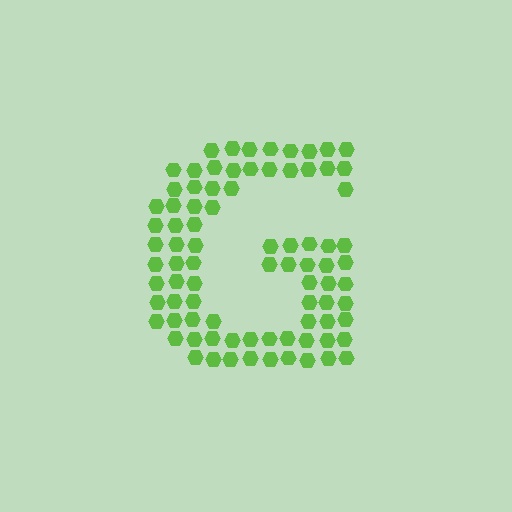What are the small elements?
The small elements are hexagons.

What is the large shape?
The large shape is the letter G.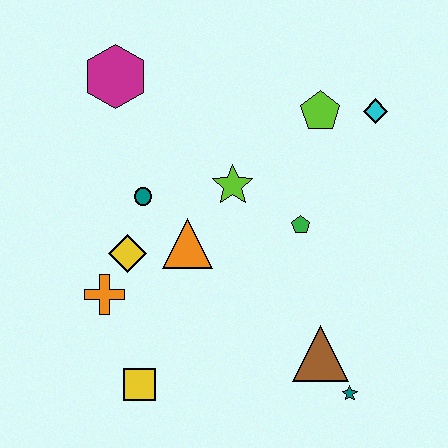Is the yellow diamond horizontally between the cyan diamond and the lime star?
No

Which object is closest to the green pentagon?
The lime star is closest to the green pentagon.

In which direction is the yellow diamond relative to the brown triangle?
The yellow diamond is to the left of the brown triangle.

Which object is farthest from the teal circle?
The teal star is farthest from the teal circle.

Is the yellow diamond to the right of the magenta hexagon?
Yes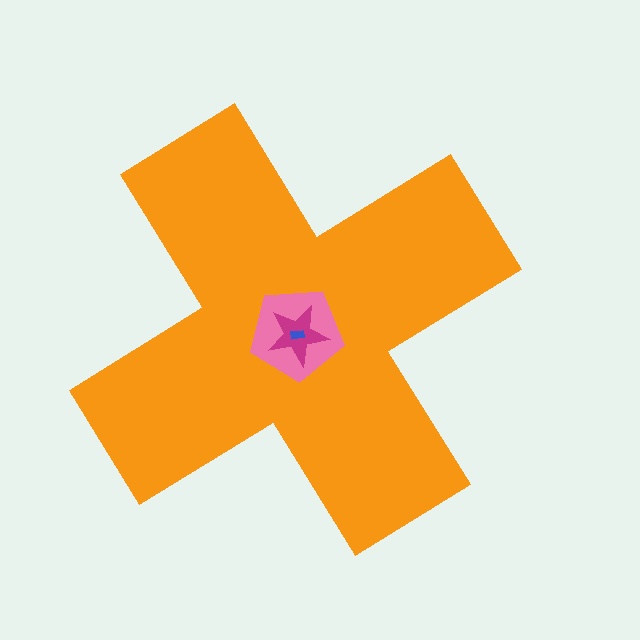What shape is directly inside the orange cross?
The pink pentagon.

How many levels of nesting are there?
4.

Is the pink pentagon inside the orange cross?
Yes.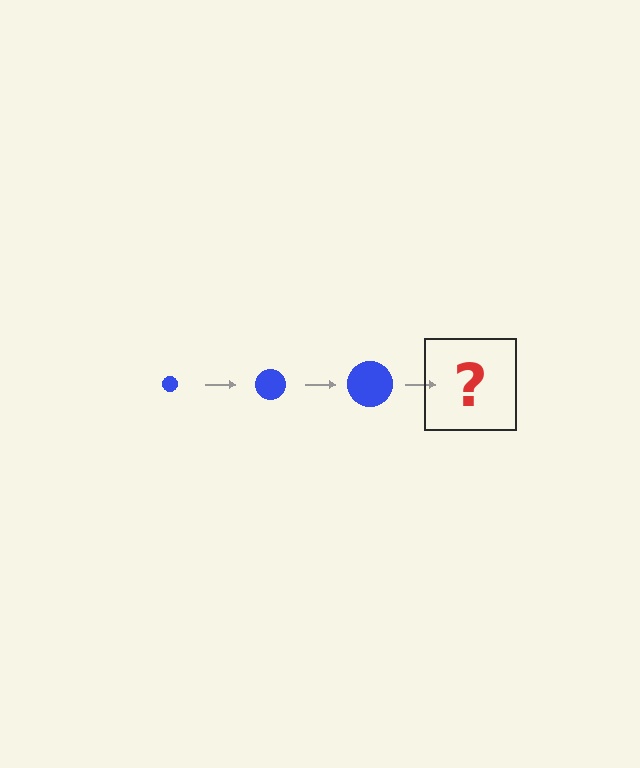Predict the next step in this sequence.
The next step is a blue circle, larger than the previous one.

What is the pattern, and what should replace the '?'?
The pattern is that the circle gets progressively larger each step. The '?' should be a blue circle, larger than the previous one.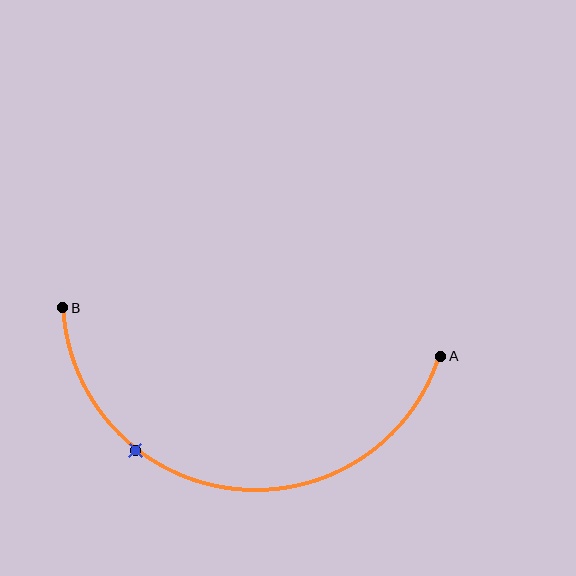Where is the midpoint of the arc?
The arc midpoint is the point on the curve farthest from the straight line joining A and B. It sits below that line.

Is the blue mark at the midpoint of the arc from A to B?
No. The blue mark lies on the arc but is closer to endpoint B. The arc midpoint would be at the point on the curve equidistant along the arc from both A and B.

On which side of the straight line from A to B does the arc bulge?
The arc bulges below the straight line connecting A and B.